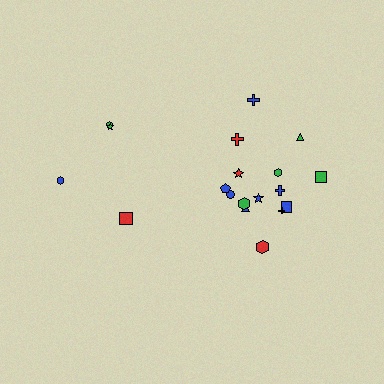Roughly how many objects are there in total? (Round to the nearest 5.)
Roughly 20 objects in total.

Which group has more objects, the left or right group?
The right group.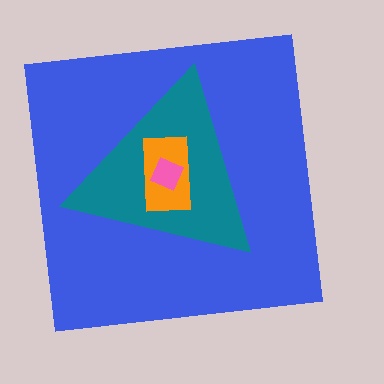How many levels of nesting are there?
4.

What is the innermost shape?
The pink diamond.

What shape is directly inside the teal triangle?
The orange rectangle.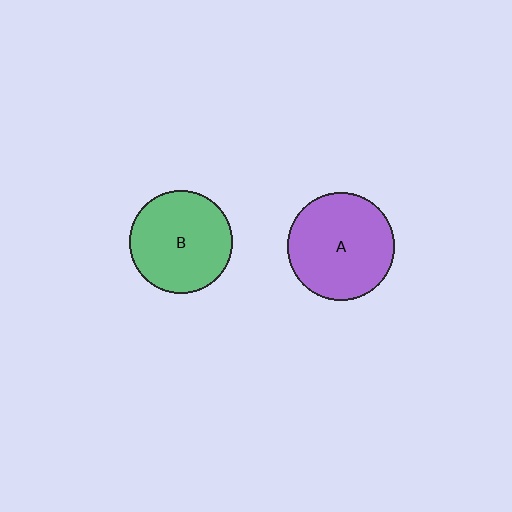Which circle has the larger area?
Circle A (purple).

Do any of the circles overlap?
No, none of the circles overlap.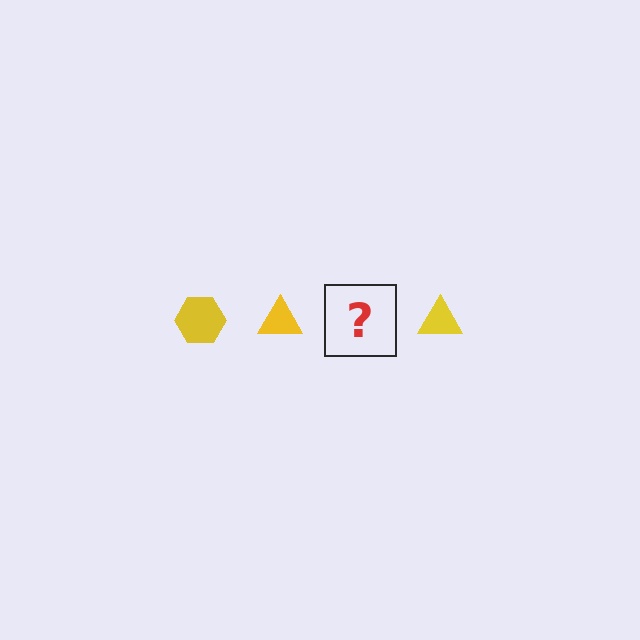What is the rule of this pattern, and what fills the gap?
The rule is that the pattern cycles through hexagon, triangle shapes in yellow. The gap should be filled with a yellow hexagon.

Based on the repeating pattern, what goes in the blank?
The blank should be a yellow hexagon.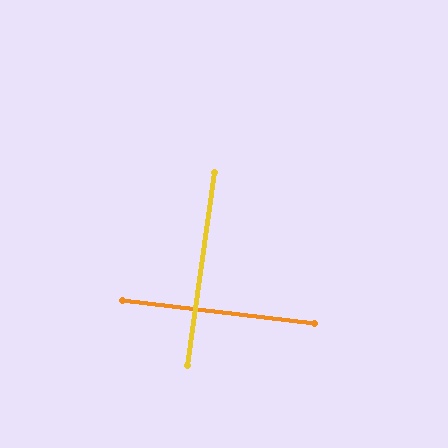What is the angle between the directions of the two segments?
Approximately 89 degrees.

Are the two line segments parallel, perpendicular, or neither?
Perpendicular — they meet at approximately 89°.